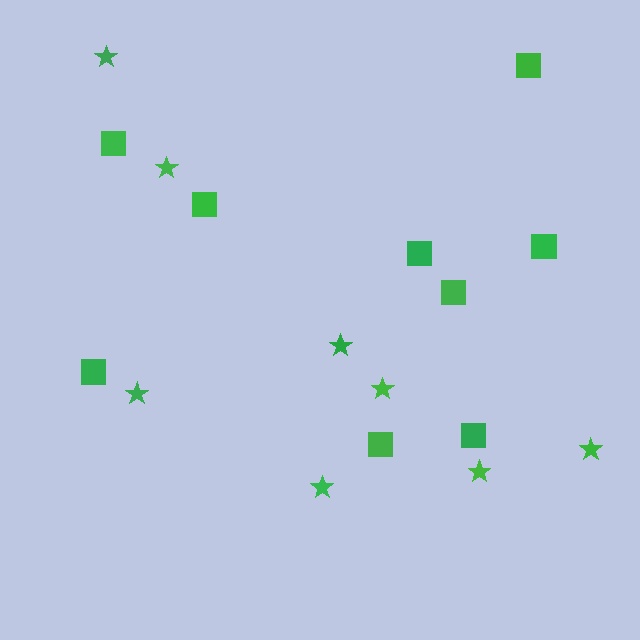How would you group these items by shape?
There are 2 groups: one group of squares (9) and one group of stars (8).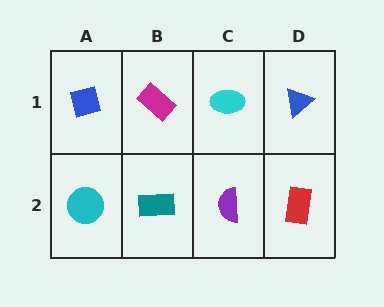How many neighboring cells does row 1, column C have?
3.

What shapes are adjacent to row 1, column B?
A teal rectangle (row 2, column B), a blue diamond (row 1, column A), a cyan ellipse (row 1, column C).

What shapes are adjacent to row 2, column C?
A cyan ellipse (row 1, column C), a teal rectangle (row 2, column B), a red rectangle (row 2, column D).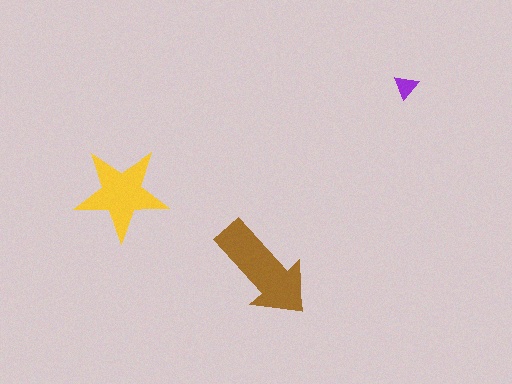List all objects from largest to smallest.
The brown arrow, the yellow star, the purple triangle.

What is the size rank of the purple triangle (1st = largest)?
3rd.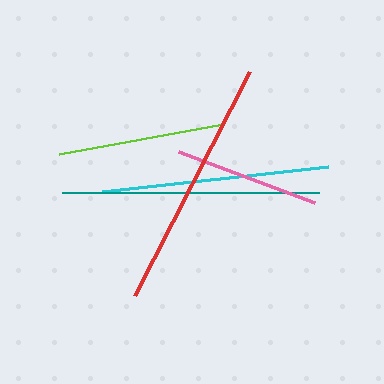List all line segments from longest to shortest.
From longest to shortest: teal, red, cyan, lime, pink.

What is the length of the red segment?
The red segment is approximately 251 pixels long.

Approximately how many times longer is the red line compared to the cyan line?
The red line is approximately 1.1 times the length of the cyan line.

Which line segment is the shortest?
The pink line is the shortest at approximately 145 pixels.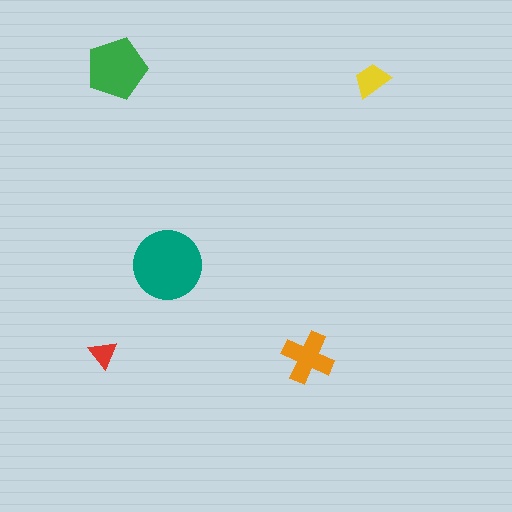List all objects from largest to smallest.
The teal circle, the green pentagon, the orange cross, the yellow trapezoid, the red triangle.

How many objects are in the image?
There are 5 objects in the image.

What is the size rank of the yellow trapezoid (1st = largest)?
4th.